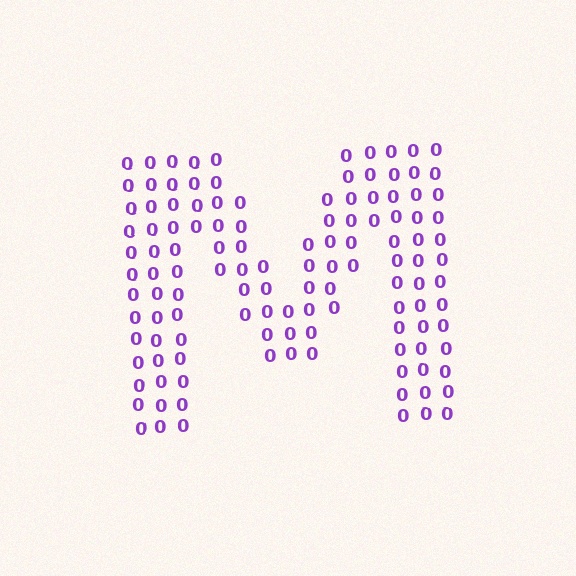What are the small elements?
The small elements are digit 0's.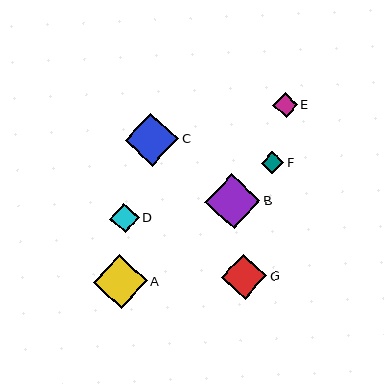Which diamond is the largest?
Diamond B is the largest with a size of approximately 55 pixels.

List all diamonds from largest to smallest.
From largest to smallest: B, C, A, G, D, E, F.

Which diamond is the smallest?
Diamond F is the smallest with a size of approximately 23 pixels.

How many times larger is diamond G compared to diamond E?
Diamond G is approximately 1.9 times the size of diamond E.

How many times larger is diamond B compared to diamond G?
Diamond B is approximately 1.2 times the size of diamond G.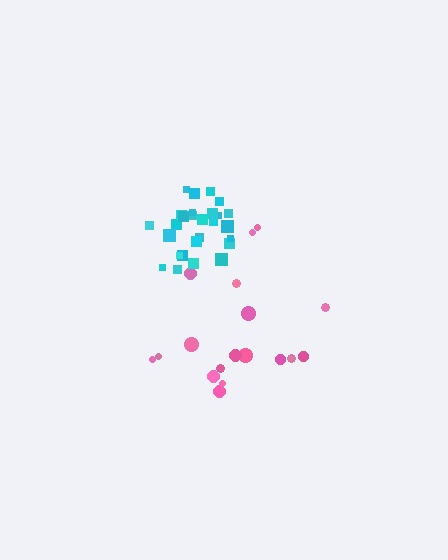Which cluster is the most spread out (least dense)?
Pink.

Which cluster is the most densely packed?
Cyan.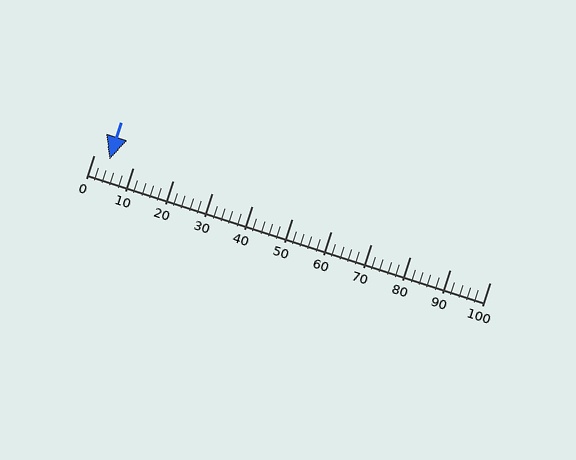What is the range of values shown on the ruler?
The ruler shows values from 0 to 100.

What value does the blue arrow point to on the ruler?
The blue arrow points to approximately 4.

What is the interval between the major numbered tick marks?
The major tick marks are spaced 10 units apart.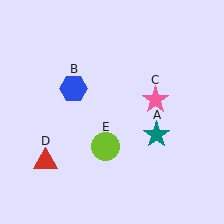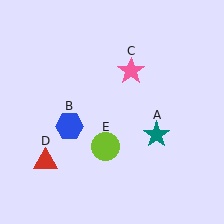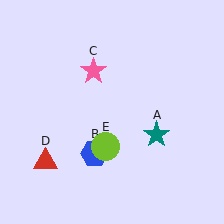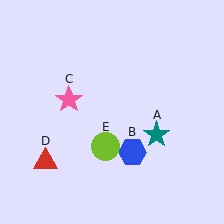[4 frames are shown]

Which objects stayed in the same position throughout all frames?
Teal star (object A) and red triangle (object D) and lime circle (object E) remained stationary.